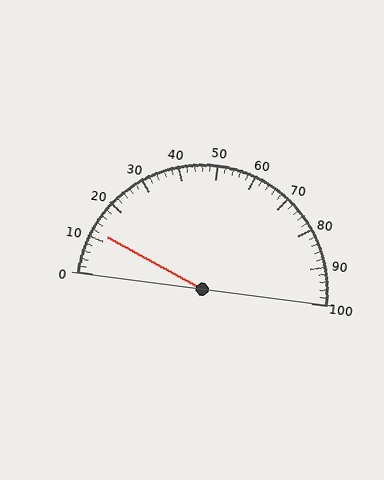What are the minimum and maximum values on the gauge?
The gauge ranges from 0 to 100.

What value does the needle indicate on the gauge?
The needle indicates approximately 12.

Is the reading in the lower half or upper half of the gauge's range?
The reading is in the lower half of the range (0 to 100).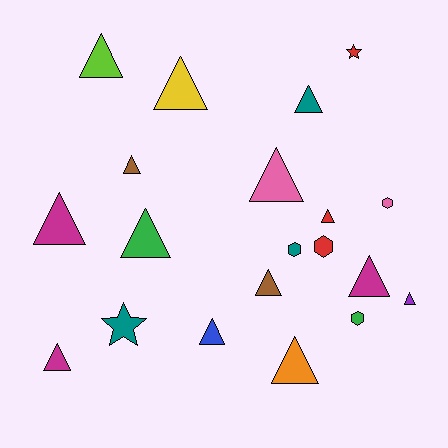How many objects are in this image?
There are 20 objects.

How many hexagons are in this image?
There are 4 hexagons.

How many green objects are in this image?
There are 2 green objects.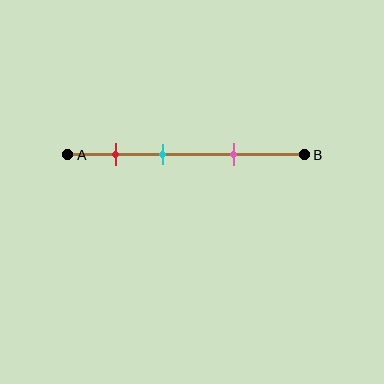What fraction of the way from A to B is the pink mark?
The pink mark is approximately 70% (0.7) of the way from A to B.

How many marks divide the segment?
There are 3 marks dividing the segment.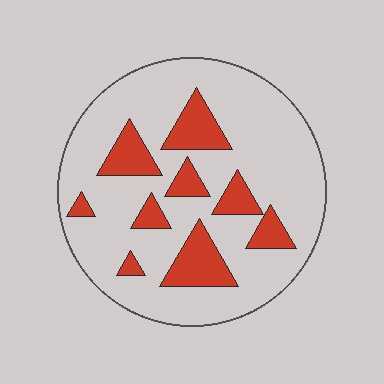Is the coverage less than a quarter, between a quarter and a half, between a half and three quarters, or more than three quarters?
Less than a quarter.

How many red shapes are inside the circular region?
9.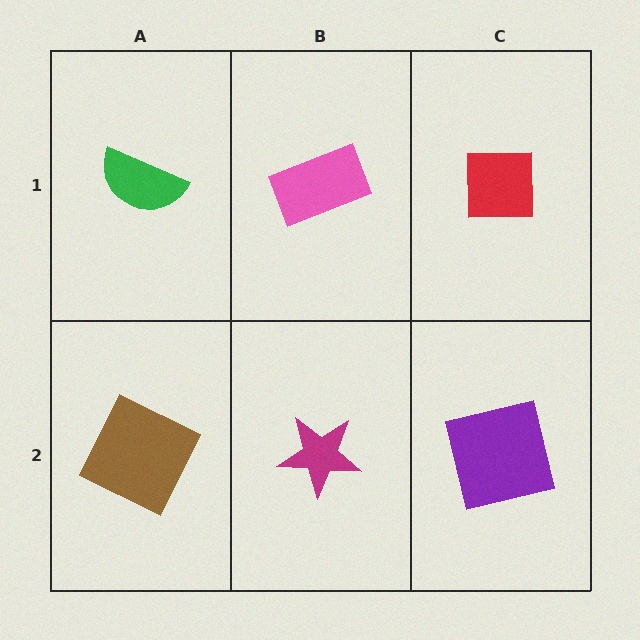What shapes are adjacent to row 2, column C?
A red square (row 1, column C), a magenta star (row 2, column B).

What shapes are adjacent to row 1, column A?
A brown square (row 2, column A), a pink rectangle (row 1, column B).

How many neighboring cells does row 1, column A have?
2.